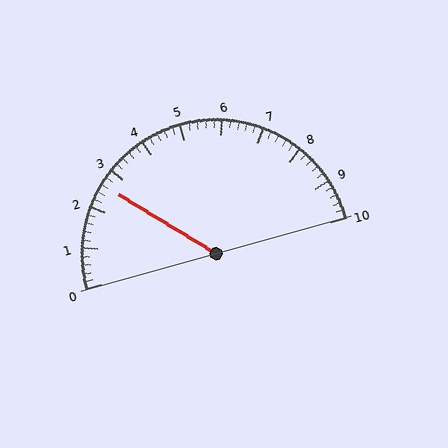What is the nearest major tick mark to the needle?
The nearest major tick mark is 3.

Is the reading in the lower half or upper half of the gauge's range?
The reading is in the lower half of the range (0 to 10).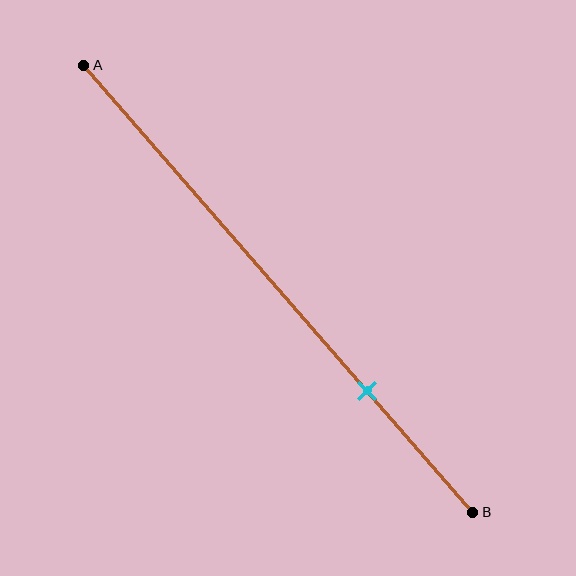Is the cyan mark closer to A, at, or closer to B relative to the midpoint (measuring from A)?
The cyan mark is closer to point B than the midpoint of segment AB.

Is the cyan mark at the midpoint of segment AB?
No, the mark is at about 75% from A, not at the 50% midpoint.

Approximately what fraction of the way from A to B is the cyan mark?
The cyan mark is approximately 75% of the way from A to B.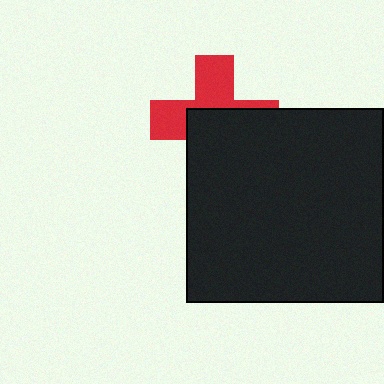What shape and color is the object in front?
The object in front is a black rectangle.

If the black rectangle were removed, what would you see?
You would see the complete red cross.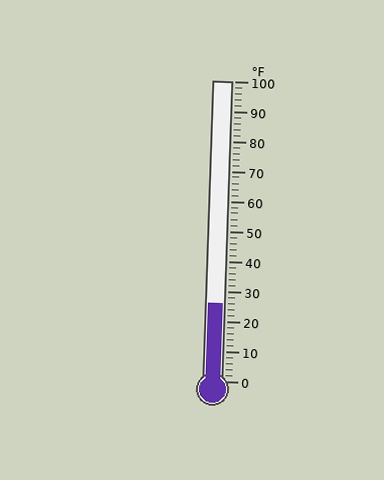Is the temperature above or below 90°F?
The temperature is below 90°F.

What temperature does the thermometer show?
The thermometer shows approximately 26°F.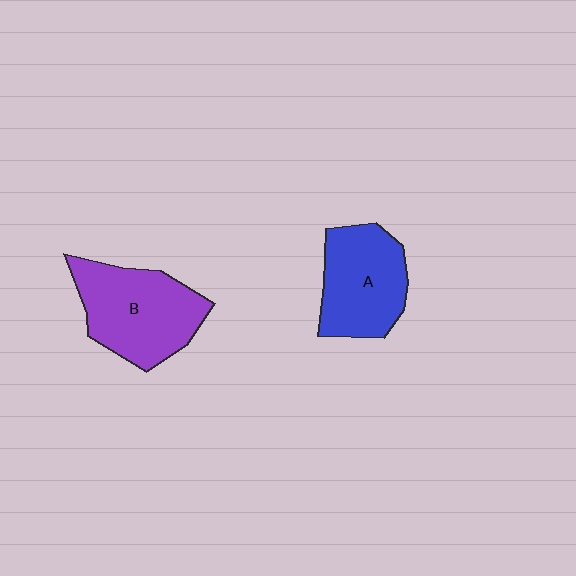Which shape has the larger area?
Shape B (purple).